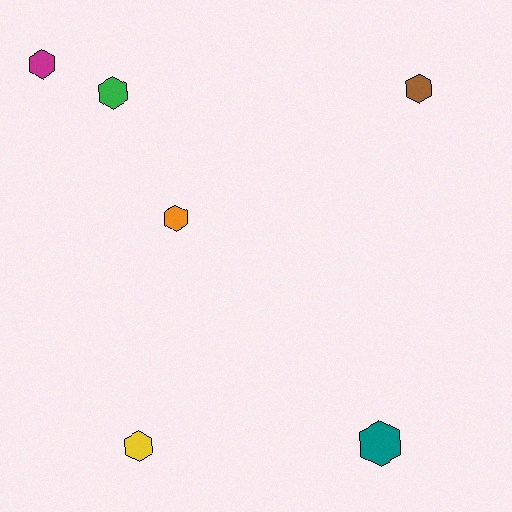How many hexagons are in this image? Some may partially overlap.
There are 6 hexagons.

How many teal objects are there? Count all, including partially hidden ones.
There is 1 teal object.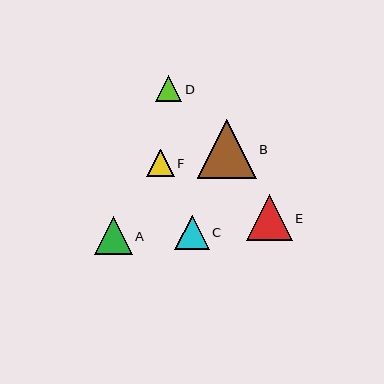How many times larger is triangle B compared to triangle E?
Triangle B is approximately 1.3 times the size of triangle E.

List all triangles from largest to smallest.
From largest to smallest: B, E, A, C, F, D.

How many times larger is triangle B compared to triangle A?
Triangle B is approximately 1.6 times the size of triangle A.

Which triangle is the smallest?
Triangle D is the smallest with a size of approximately 26 pixels.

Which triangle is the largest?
Triangle B is the largest with a size of approximately 59 pixels.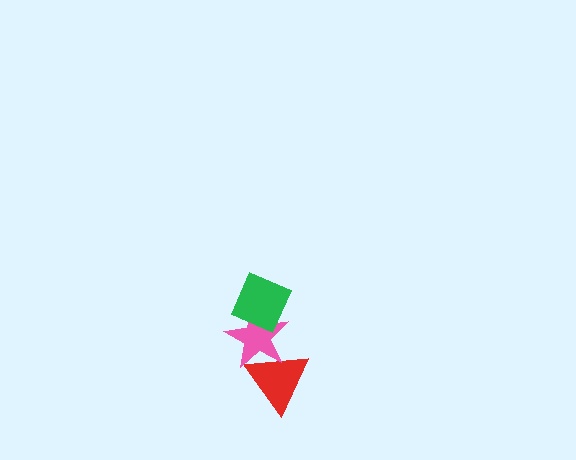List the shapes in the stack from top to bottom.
From top to bottom: the green diamond, the pink star, the red triangle.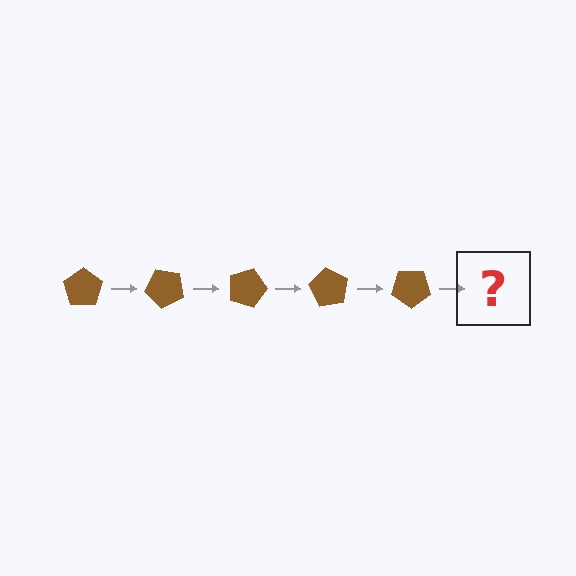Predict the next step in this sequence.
The next step is a brown pentagon rotated 225 degrees.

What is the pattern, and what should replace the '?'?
The pattern is that the pentagon rotates 45 degrees each step. The '?' should be a brown pentagon rotated 225 degrees.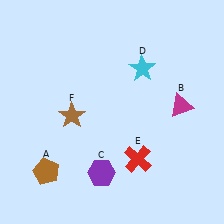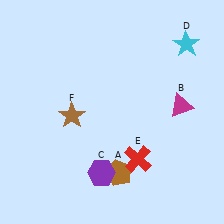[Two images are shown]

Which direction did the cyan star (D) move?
The cyan star (D) moved right.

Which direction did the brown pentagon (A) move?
The brown pentagon (A) moved right.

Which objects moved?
The objects that moved are: the brown pentagon (A), the cyan star (D).